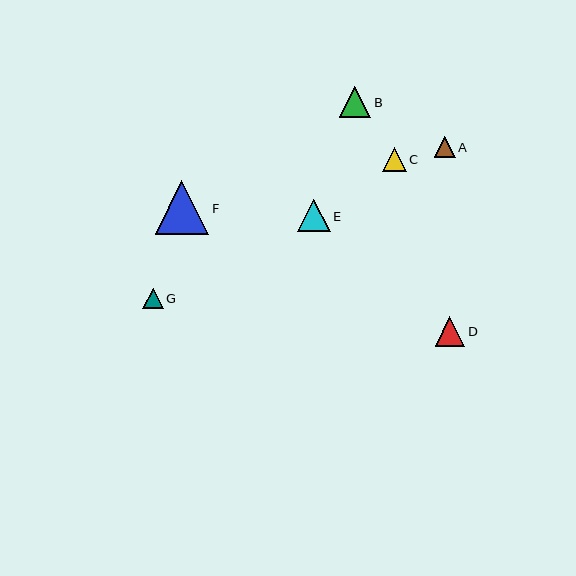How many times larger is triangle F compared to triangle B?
Triangle F is approximately 1.7 times the size of triangle B.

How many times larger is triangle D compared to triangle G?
Triangle D is approximately 1.5 times the size of triangle G.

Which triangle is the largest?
Triangle F is the largest with a size of approximately 54 pixels.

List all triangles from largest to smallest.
From largest to smallest: F, E, B, D, C, A, G.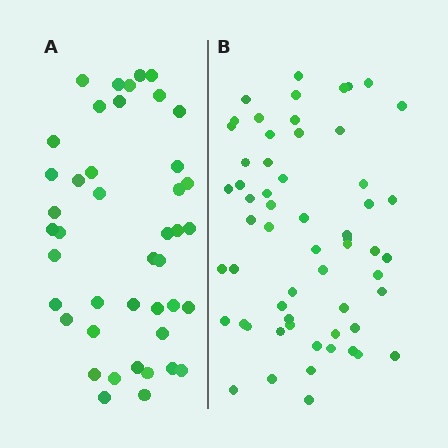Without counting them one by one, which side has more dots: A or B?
Region B (the right region) has more dots.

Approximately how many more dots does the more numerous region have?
Region B has approximately 15 more dots than region A.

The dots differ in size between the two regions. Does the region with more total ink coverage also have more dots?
No. Region A has more total ink coverage because its dots are larger, but region B actually contains more individual dots. Total area can be misleading — the number of items is what matters here.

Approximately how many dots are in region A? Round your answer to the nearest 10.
About 40 dots. (The exact count is 43, which rounds to 40.)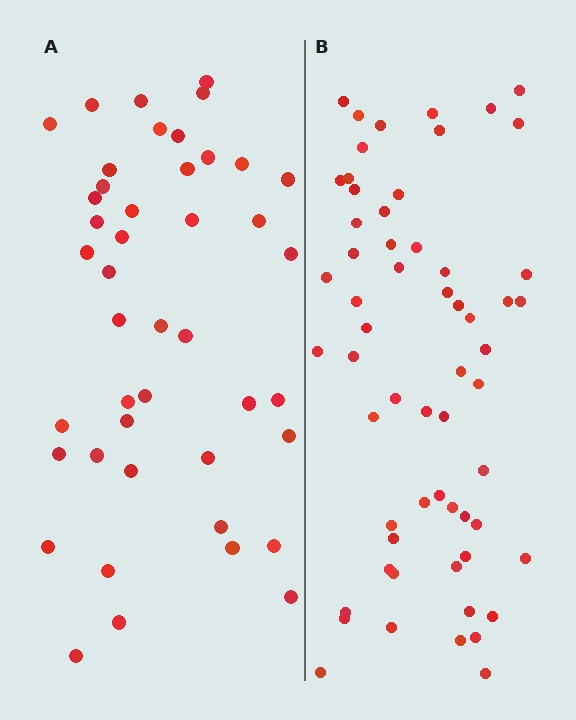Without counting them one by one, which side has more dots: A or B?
Region B (the right region) has more dots.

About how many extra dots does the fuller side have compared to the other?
Region B has approximately 15 more dots than region A.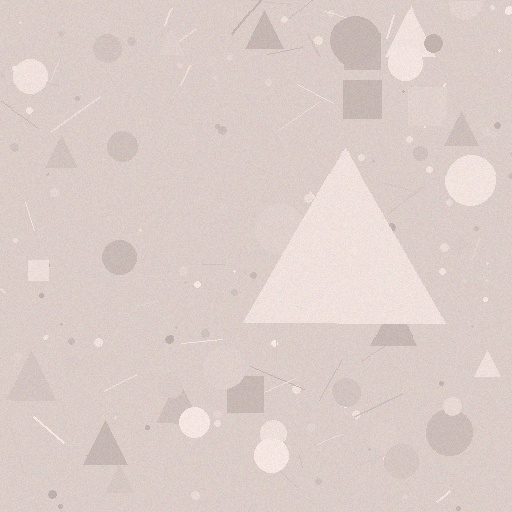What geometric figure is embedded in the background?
A triangle is embedded in the background.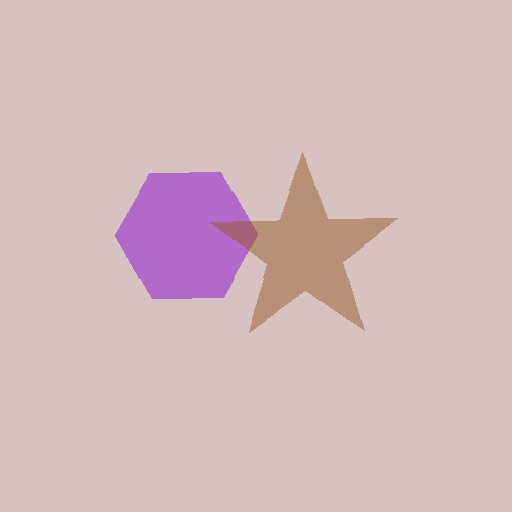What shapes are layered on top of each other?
The layered shapes are: a purple hexagon, a brown star.